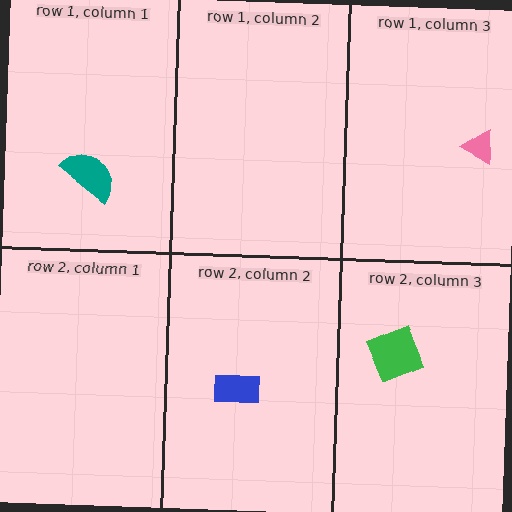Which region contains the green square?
The row 2, column 3 region.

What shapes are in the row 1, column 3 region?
The pink triangle.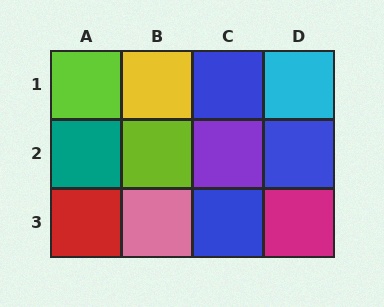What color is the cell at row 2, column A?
Teal.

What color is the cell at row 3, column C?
Blue.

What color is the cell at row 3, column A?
Red.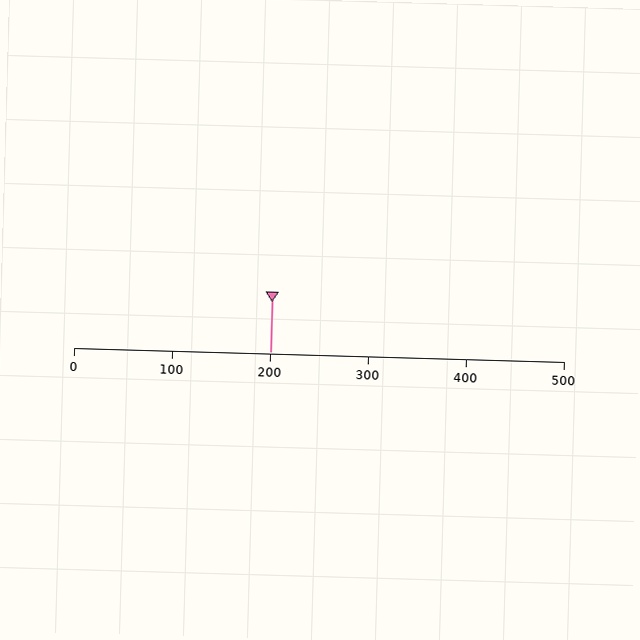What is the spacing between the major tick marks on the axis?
The major ticks are spaced 100 apart.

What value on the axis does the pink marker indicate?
The marker indicates approximately 200.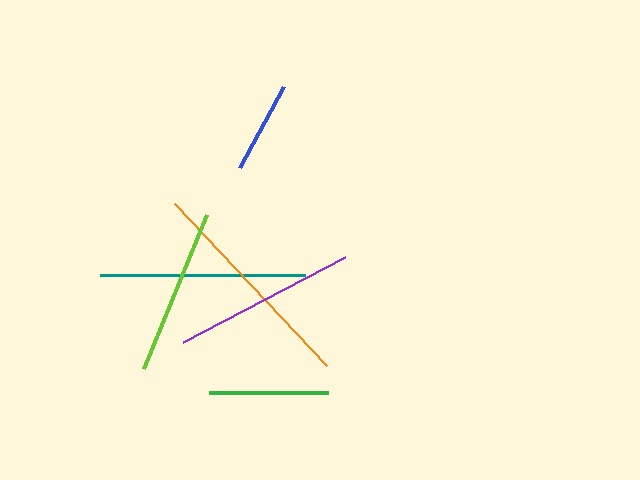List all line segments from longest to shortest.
From longest to shortest: orange, teal, purple, lime, green, blue.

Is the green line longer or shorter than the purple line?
The purple line is longer than the green line.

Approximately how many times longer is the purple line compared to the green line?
The purple line is approximately 1.5 times the length of the green line.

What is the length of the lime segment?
The lime segment is approximately 166 pixels long.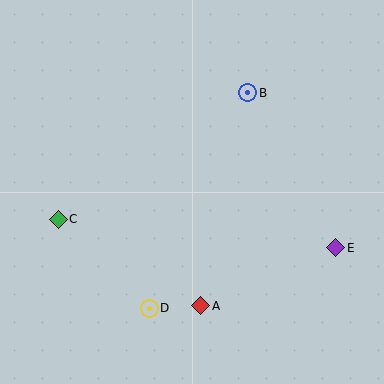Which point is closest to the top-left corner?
Point C is closest to the top-left corner.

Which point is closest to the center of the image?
Point B at (248, 93) is closest to the center.